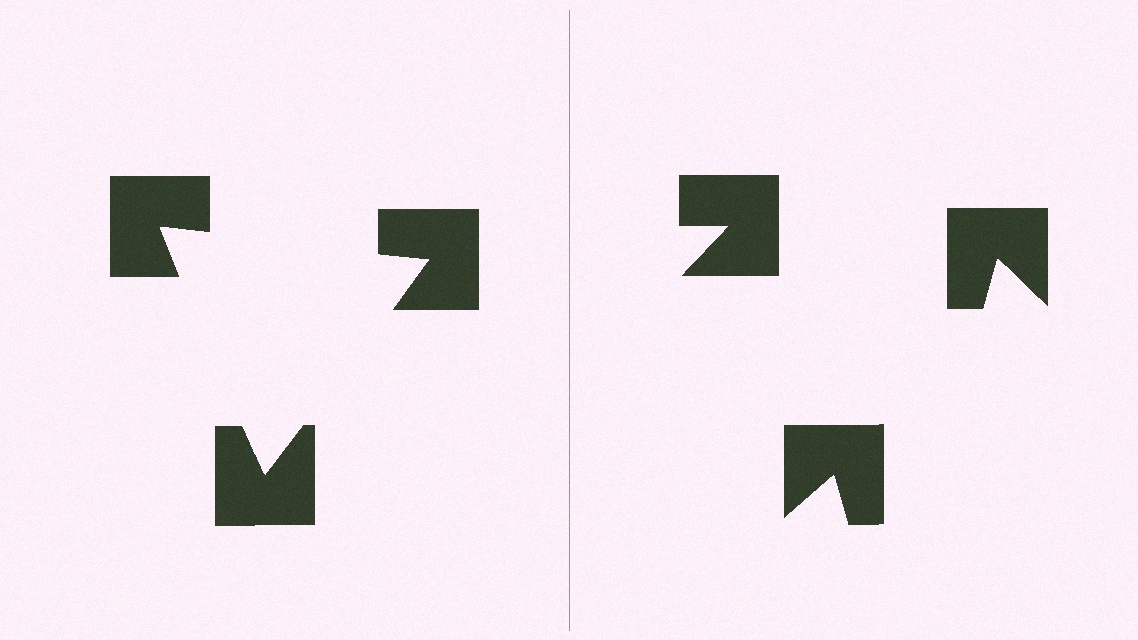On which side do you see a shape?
An illusory triangle appears on the left side. On the right side the wedge cuts are rotated, so no coherent shape forms.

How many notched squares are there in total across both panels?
6 — 3 on each side.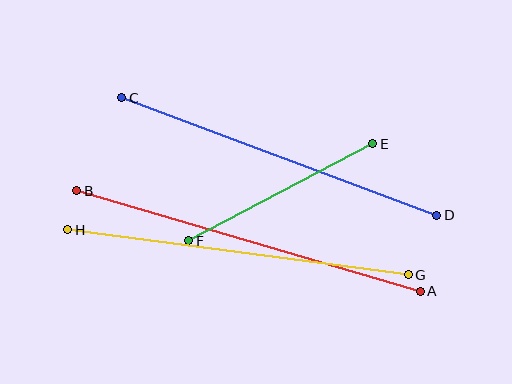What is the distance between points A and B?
The distance is approximately 358 pixels.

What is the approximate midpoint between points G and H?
The midpoint is at approximately (238, 252) pixels.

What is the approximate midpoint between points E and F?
The midpoint is at approximately (281, 192) pixels.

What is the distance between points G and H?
The distance is approximately 343 pixels.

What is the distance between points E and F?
The distance is approximately 208 pixels.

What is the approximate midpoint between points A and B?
The midpoint is at approximately (248, 241) pixels.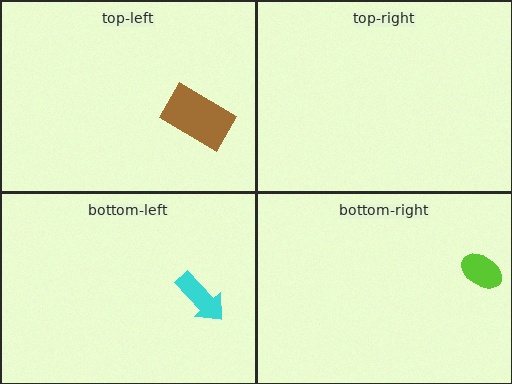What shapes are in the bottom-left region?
The cyan arrow.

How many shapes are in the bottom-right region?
1.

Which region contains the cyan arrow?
The bottom-left region.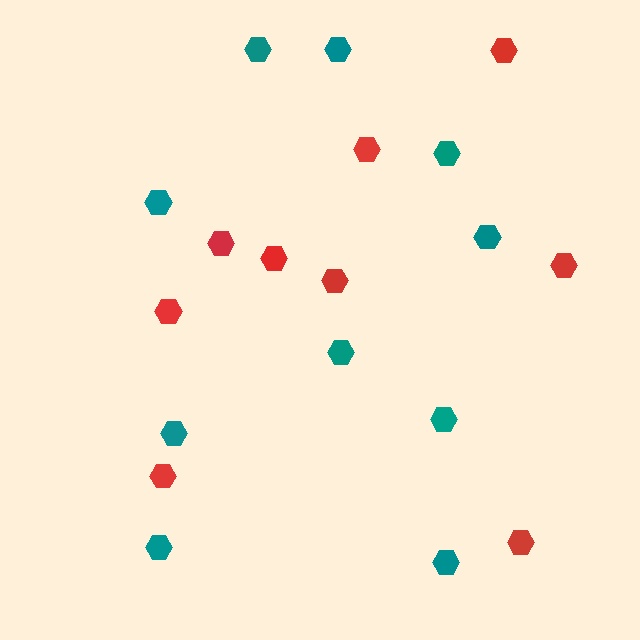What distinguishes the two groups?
There are 2 groups: one group of teal hexagons (10) and one group of red hexagons (9).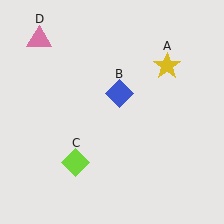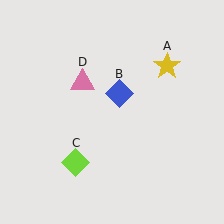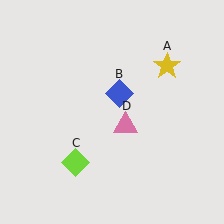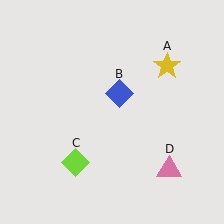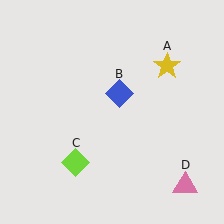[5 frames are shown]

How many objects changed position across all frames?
1 object changed position: pink triangle (object D).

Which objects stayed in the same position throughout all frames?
Yellow star (object A) and blue diamond (object B) and lime diamond (object C) remained stationary.